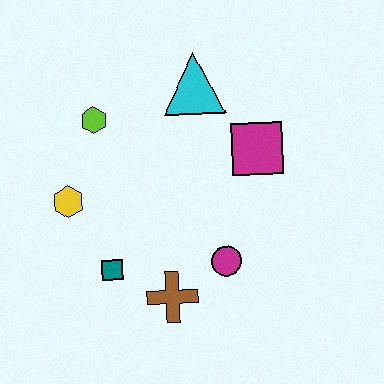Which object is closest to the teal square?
The brown cross is closest to the teal square.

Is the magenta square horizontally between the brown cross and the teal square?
No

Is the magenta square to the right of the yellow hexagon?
Yes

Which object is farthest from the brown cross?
The cyan triangle is farthest from the brown cross.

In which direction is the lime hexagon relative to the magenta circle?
The lime hexagon is above the magenta circle.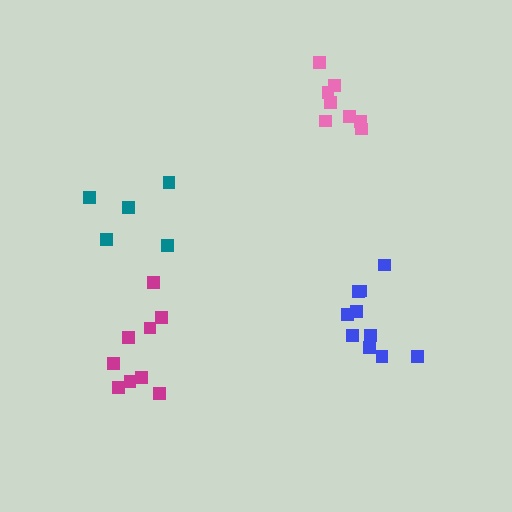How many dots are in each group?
Group 1: 9 dots, Group 2: 5 dots, Group 3: 10 dots, Group 4: 8 dots (32 total).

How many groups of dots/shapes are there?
There are 4 groups.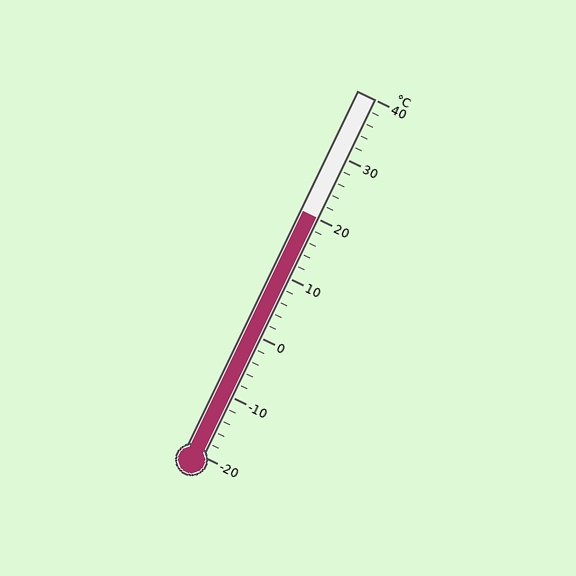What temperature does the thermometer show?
The thermometer shows approximately 20°C.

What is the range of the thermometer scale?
The thermometer scale ranges from -20°C to 40°C.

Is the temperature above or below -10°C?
The temperature is above -10°C.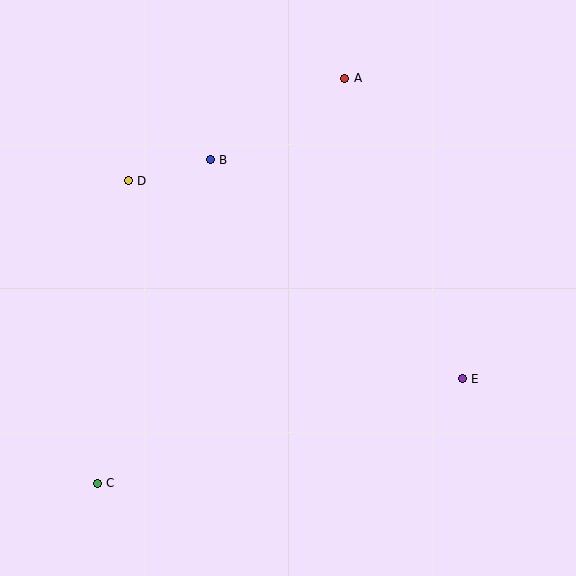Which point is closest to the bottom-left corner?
Point C is closest to the bottom-left corner.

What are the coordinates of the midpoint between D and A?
The midpoint between D and A is at (237, 130).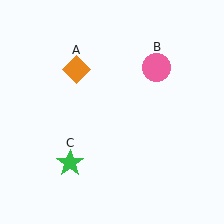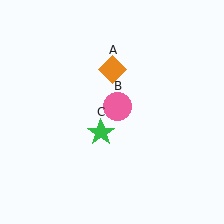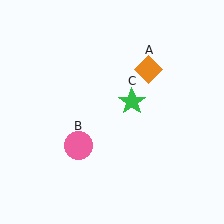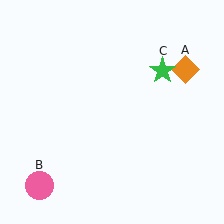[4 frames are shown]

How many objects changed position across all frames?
3 objects changed position: orange diamond (object A), pink circle (object B), green star (object C).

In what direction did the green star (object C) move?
The green star (object C) moved up and to the right.